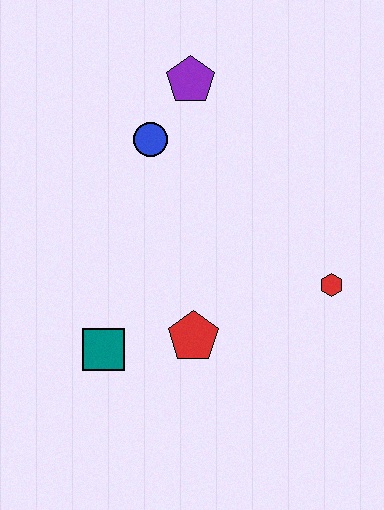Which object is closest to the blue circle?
The purple pentagon is closest to the blue circle.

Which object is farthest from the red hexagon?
The purple pentagon is farthest from the red hexagon.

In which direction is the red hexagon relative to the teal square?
The red hexagon is to the right of the teal square.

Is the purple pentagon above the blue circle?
Yes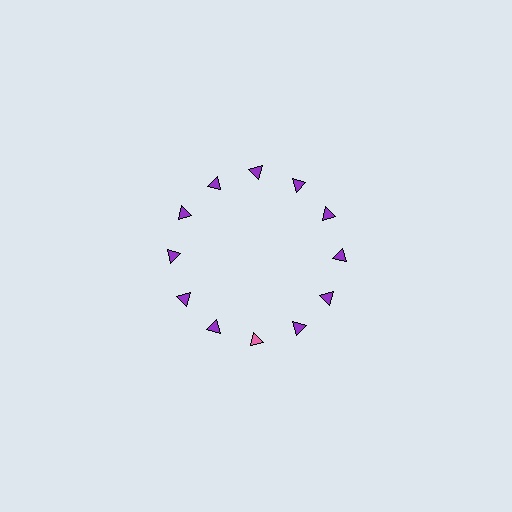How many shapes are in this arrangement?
There are 12 shapes arranged in a ring pattern.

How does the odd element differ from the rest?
It has a different color: pink instead of purple.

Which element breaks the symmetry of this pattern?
The pink triangle at roughly the 6 o'clock position breaks the symmetry. All other shapes are purple triangles.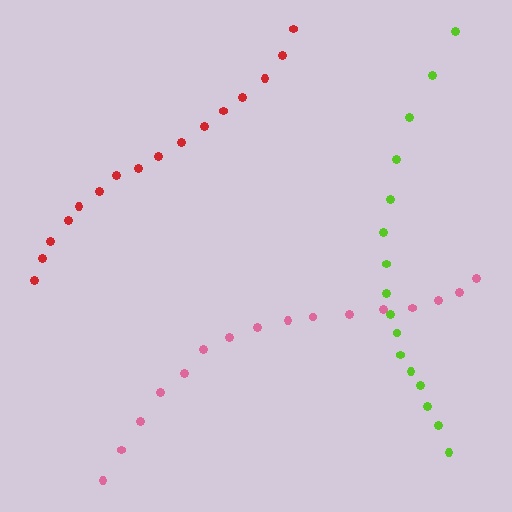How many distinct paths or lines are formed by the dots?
There are 3 distinct paths.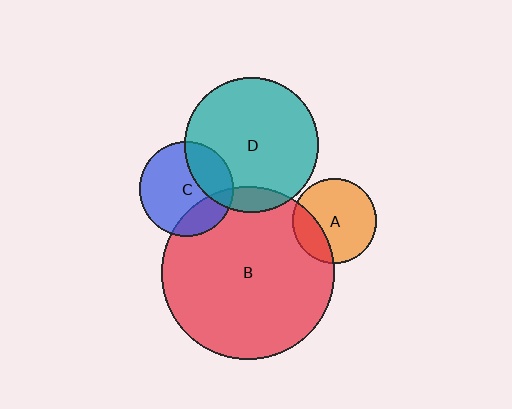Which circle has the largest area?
Circle B (red).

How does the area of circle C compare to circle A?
Approximately 1.3 times.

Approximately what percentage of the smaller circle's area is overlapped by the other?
Approximately 30%.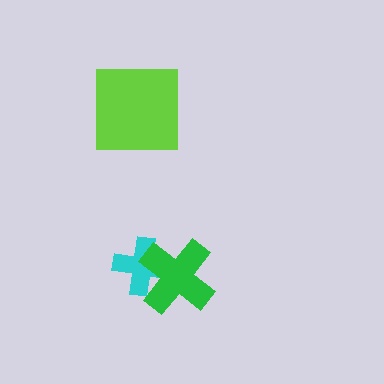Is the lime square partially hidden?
No, no other shape covers it.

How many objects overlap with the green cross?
1 object overlaps with the green cross.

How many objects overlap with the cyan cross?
1 object overlaps with the cyan cross.